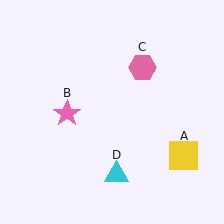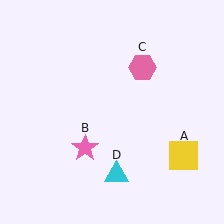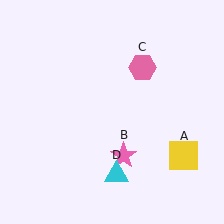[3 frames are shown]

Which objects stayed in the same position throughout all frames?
Yellow square (object A) and pink hexagon (object C) and cyan triangle (object D) remained stationary.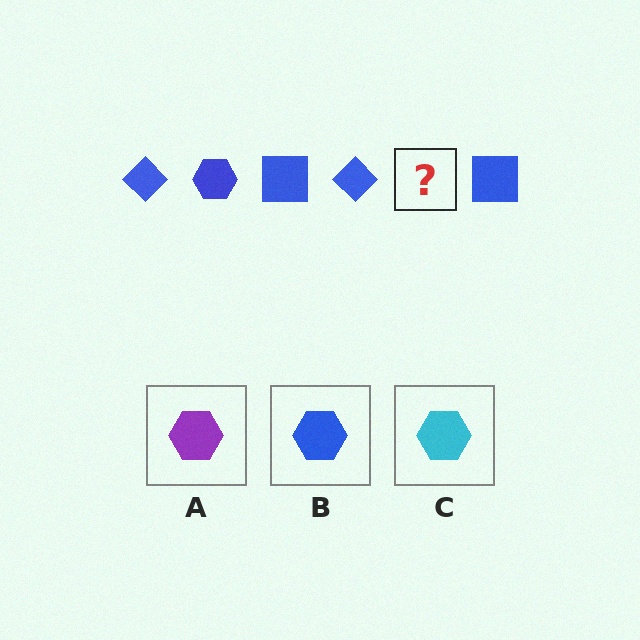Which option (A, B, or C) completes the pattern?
B.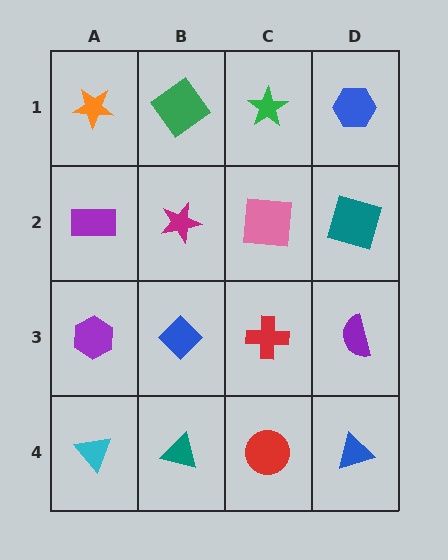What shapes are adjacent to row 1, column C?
A pink square (row 2, column C), a green diamond (row 1, column B), a blue hexagon (row 1, column D).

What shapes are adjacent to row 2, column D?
A blue hexagon (row 1, column D), a purple semicircle (row 3, column D), a pink square (row 2, column C).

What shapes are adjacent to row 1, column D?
A teal square (row 2, column D), a green star (row 1, column C).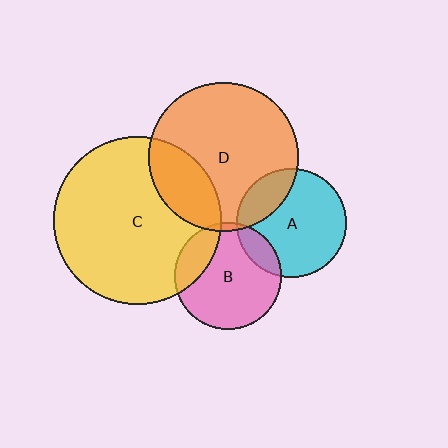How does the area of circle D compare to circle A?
Approximately 1.9 times.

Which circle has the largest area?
Circle C (yellow).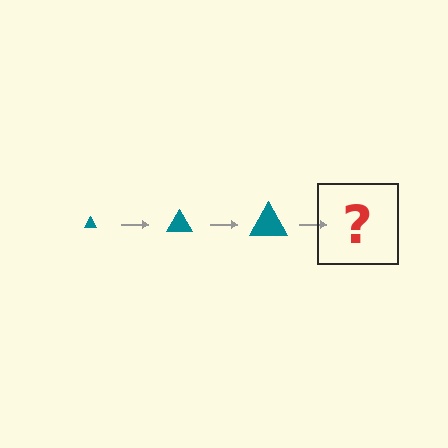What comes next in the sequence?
The next element should be a teal triangle, larger than the previous one.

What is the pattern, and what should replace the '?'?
The pattern is that the triangle gets progressively larger each step. The '?' should be a teal triangle, larger than the previous one.